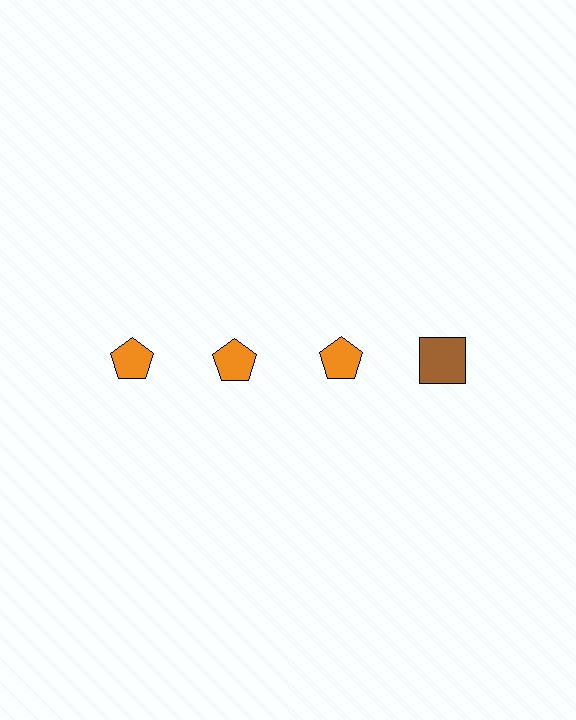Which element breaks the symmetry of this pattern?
The brown square in the top row, second from right column breaks the symmetry. All other shapes are orange pentagons.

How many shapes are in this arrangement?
There are 4 shapes arranged in a grid pattern.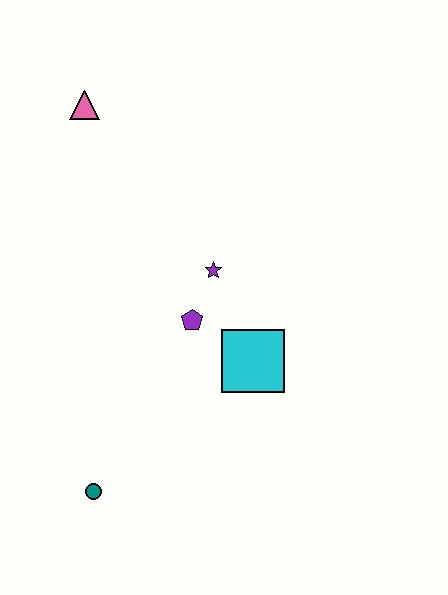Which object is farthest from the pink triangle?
The teal circle is farthest from the pink triangle.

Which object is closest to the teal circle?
The purple pentagon is closest to the teal circle.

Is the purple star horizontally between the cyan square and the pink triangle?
Yes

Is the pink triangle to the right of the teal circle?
No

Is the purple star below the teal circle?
No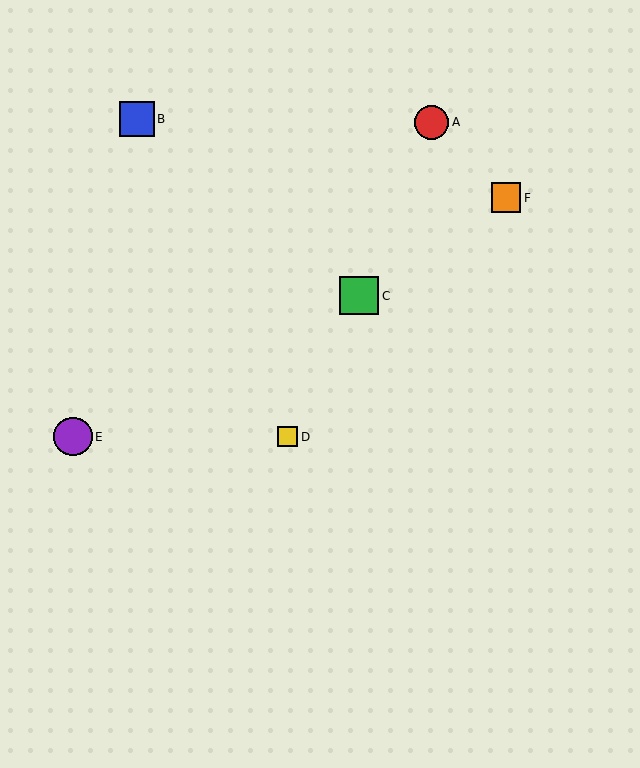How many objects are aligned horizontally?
2 objects (D, E) are aligned horizontally.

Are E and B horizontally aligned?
No, E is at y≈437 and B is at y≈119.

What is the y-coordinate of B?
Object B is at y≈119.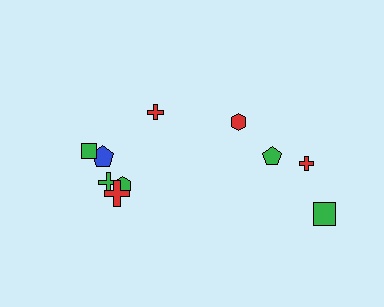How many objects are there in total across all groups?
There are 10 objects.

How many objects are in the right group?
There are 4 objects.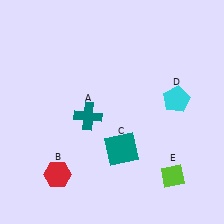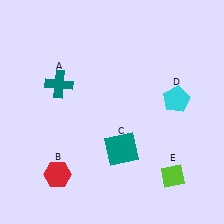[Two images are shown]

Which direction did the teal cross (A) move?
The teal cross (A) moved up.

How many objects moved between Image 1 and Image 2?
1 object moved between the two images.